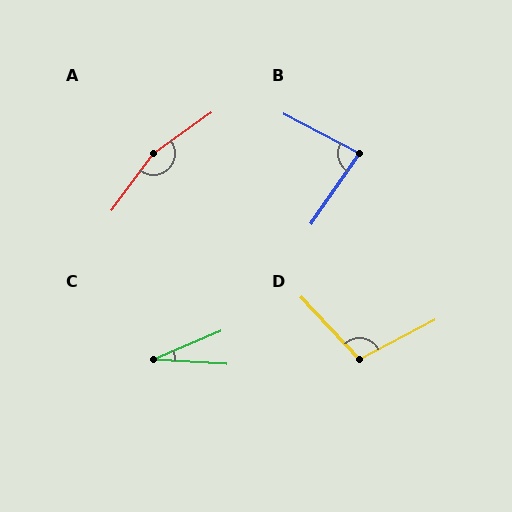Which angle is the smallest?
C, at approximately 27 degrees.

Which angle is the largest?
A, at approximately 162 degrees.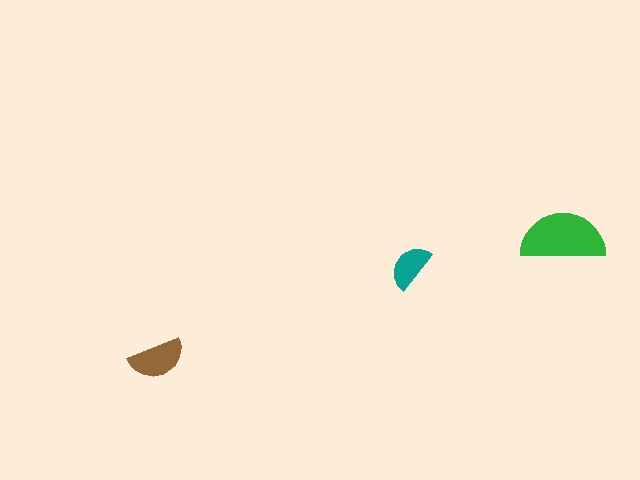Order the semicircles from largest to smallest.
the green one, the brown one, the teal one.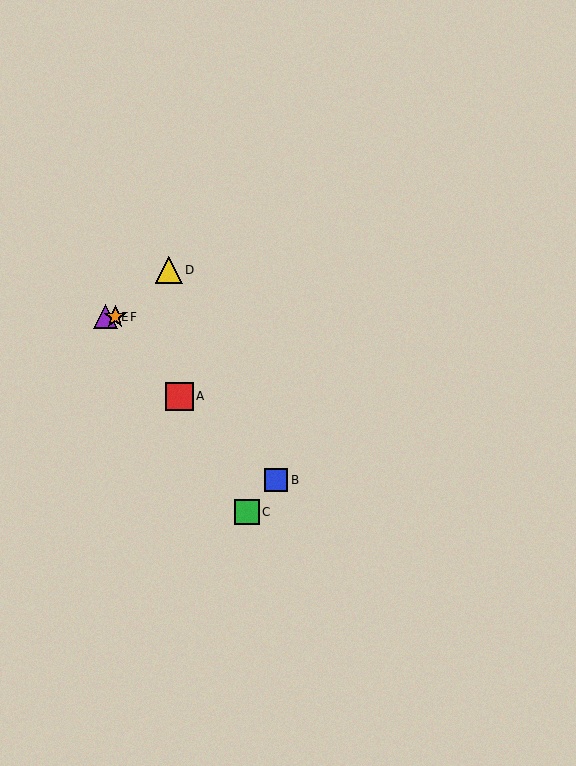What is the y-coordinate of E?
Object E is at y≈317.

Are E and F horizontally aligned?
Yes, both are at y≈317.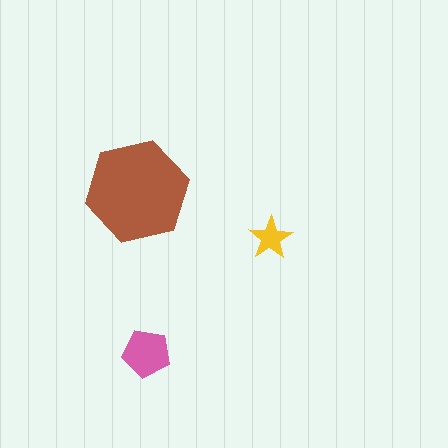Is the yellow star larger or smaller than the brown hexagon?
Smaller.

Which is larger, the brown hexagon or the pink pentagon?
The brown hexagon.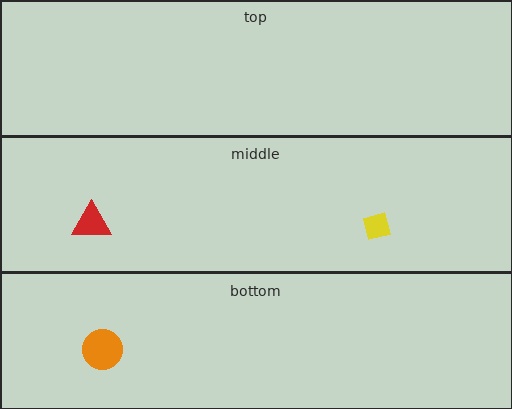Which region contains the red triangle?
The middle region.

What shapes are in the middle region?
The yellow square, the red triangle.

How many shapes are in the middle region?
2.